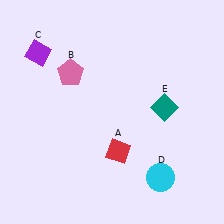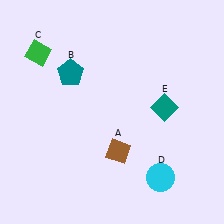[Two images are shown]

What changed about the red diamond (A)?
In Image 1, A is red. In Image 2, it changed to brown.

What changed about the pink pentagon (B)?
In Image 1, B is pink. In Image 2, it changed to teal.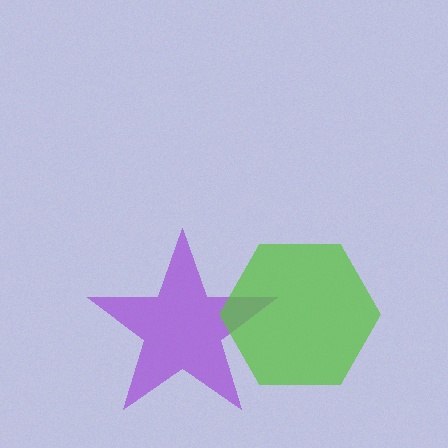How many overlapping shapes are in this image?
There are 2 overlapping shapes in the image.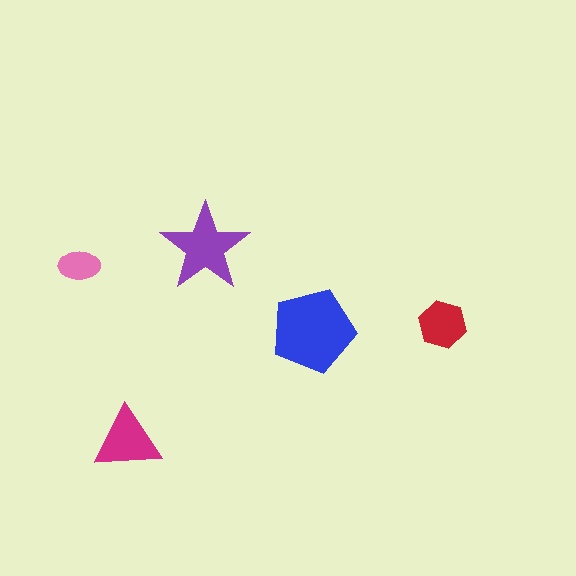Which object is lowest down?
The magenta triangle is bottommost.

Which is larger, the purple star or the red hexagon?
The purple star.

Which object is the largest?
The blue pentagon.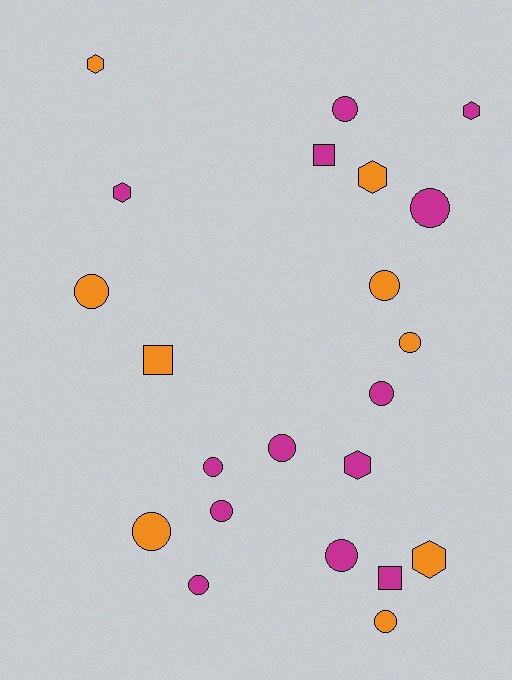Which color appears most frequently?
Magenta, with 13 objects.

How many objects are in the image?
There are 22 objects.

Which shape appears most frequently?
Circle, with 13 objects.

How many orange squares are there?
There is 1 orange square.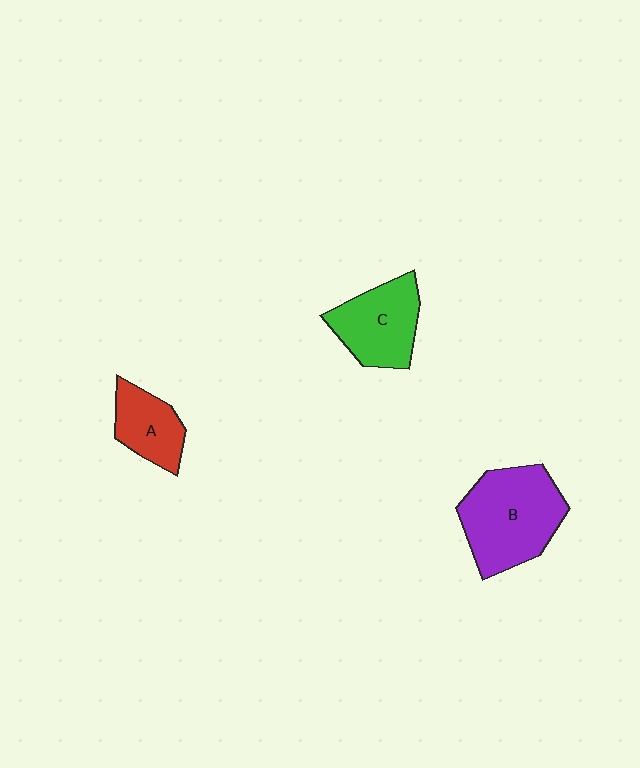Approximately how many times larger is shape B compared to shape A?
Approximately 2.0 times.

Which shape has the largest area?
Shape B (purple).